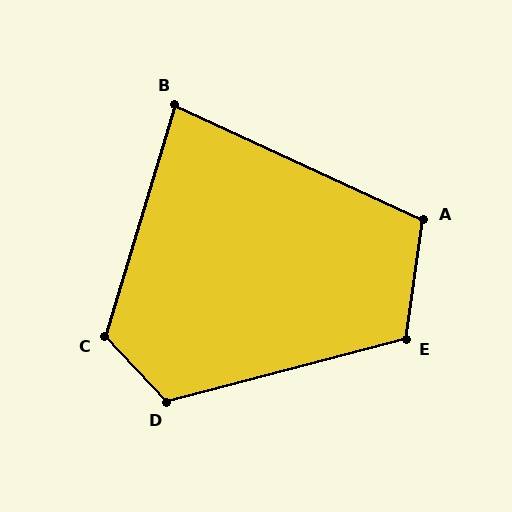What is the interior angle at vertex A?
Approximately 106 degrees (obtuse).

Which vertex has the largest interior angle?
C, at approximately 120 degrees.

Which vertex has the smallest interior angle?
B, at approximately 82 degrees.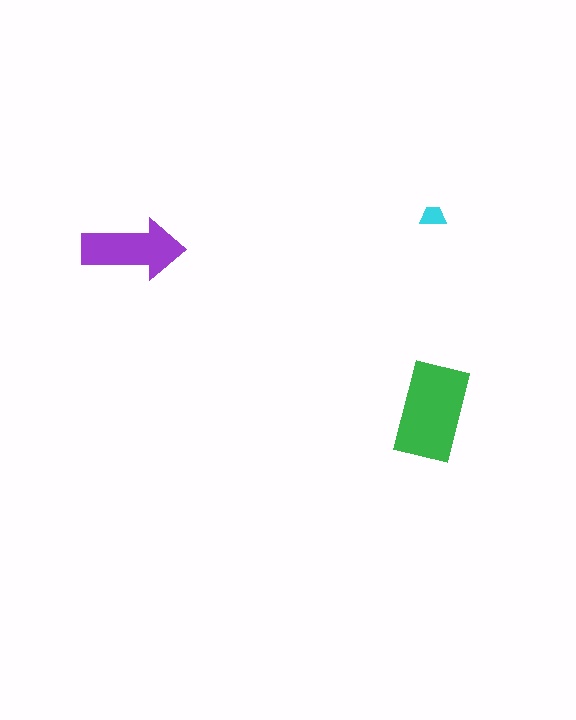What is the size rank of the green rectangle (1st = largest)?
1st.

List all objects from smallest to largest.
The cyan trapezoid, the purple arrow, the green rectangle.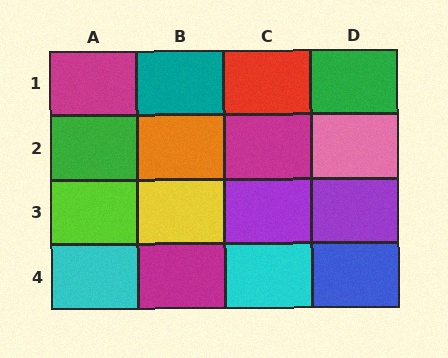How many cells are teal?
1 cell is teal.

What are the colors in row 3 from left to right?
Lime, yellow, purple, purple.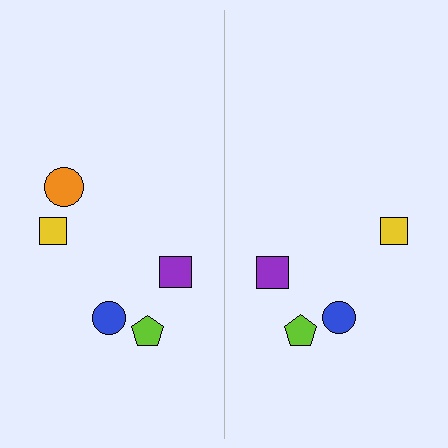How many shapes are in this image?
There are 9 shapes in this image.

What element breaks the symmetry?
A orange circle is missing from the right side.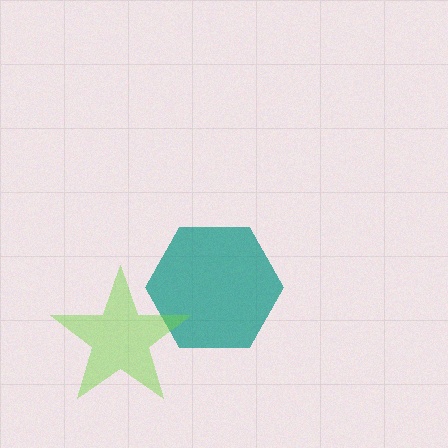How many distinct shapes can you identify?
There are 2 distinct shapes: a teal hexagon, a lime star.